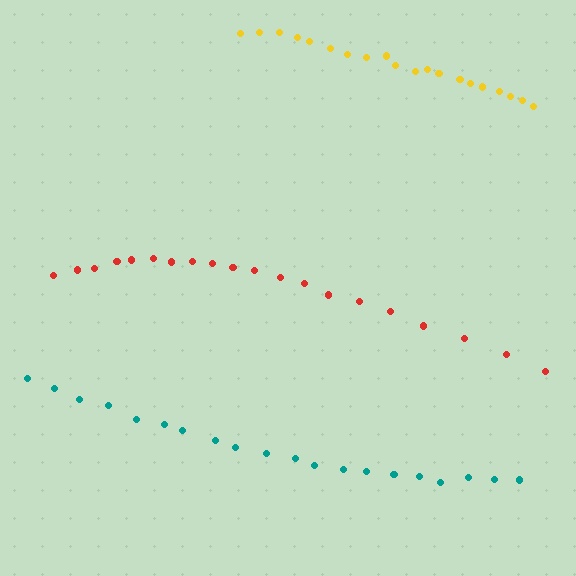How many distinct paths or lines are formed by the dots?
There are 3 distinct paths.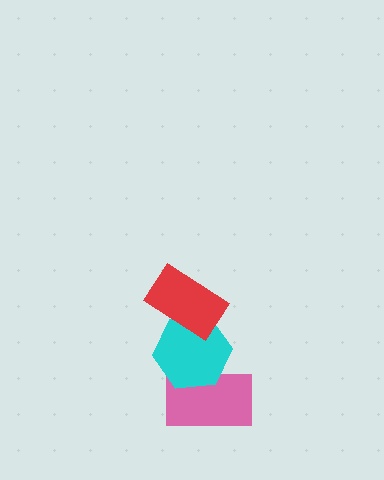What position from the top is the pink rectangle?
The pink rectangle is 3rd from the top.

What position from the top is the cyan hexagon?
The cyan hexagon is 2nd from the top.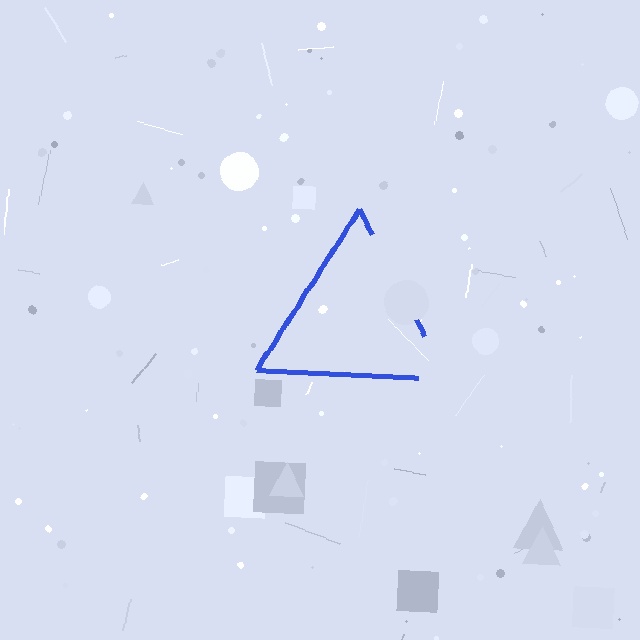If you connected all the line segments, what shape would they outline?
They would outline a triangle.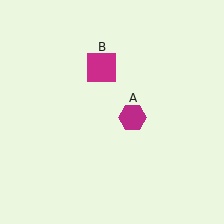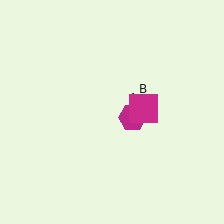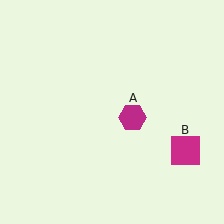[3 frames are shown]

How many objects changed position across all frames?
1 object changed position: magenta square (object B).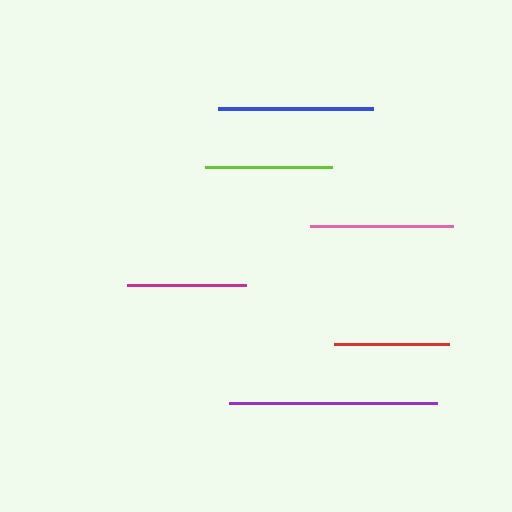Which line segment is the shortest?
The red line is the shortest at approximately 115 pixels.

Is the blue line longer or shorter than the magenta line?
The blue line is longer than the magenta line.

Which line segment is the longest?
The purple line is the longest at approximately 208 pixels.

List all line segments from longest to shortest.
From longest to shortest: purple, blue, pink, lime, magenta, red.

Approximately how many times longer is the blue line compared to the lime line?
The blue line is approximately 1.2 times the length of the lime line.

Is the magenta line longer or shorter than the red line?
The magenta line is longer than the red line.